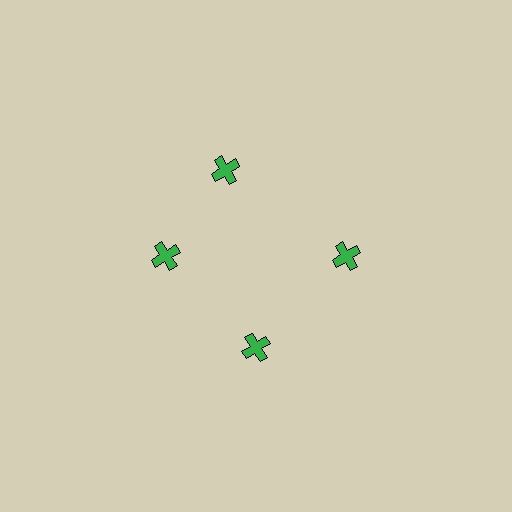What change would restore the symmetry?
The symmetry would be restored by rotating it back into even spacing with its neighbors so that all 4 crosses sit at equal angles and equal distance from the center.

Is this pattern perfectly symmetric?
No. The 4 green crosses are arranged in a ring, but one element near the 12 o'clock position is rotated out of alignment along the ring, breaking the 4-fold rotational symmetry.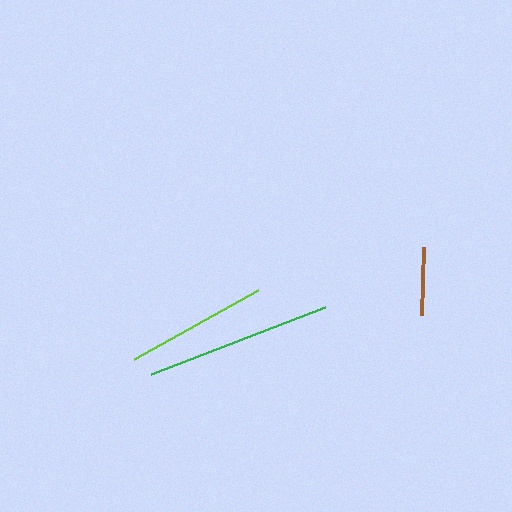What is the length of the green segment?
The green segment is approximately 186 pixels long.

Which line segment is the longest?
The green line is the longest at approximately 186 pixels.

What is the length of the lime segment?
The lime segment is approximately 142 pixels long.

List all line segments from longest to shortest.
From longest to shortest: green, lime, brown.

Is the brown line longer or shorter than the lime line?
The lime line is longer than the brown line.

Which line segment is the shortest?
The brown line is the shortest at approximately 69 pixels.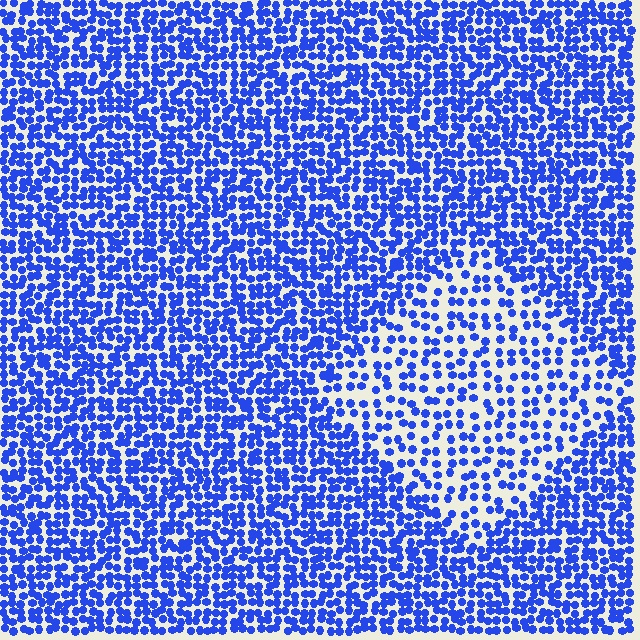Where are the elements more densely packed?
The elements are more densely packed outside the diamond boundary.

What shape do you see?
I see a diamond.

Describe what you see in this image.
The image contains small blue elements arranged at two different densities. A diamond-shaped region is visible where the elements are less densely packed than the surrounding area.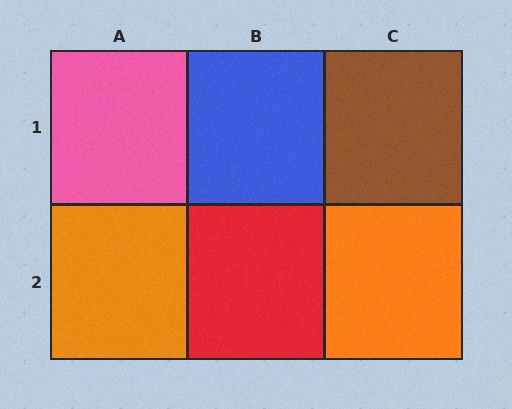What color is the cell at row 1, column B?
Blue.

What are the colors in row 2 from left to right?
Orange, red, orange.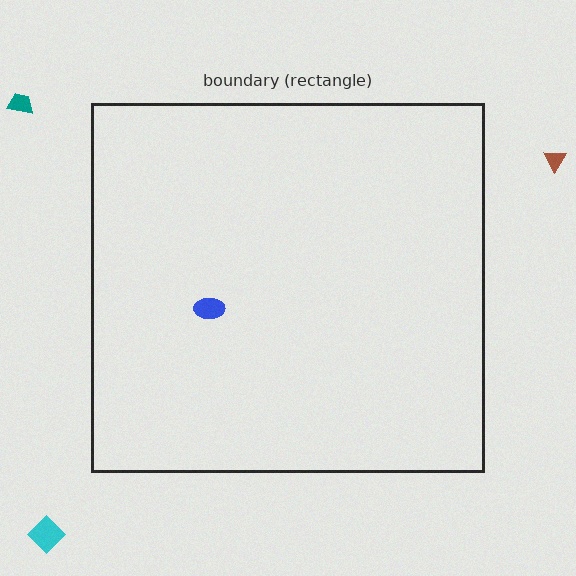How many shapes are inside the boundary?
1 inside, 3 outside.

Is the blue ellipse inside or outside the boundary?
Inside.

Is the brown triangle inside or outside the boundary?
Outside.